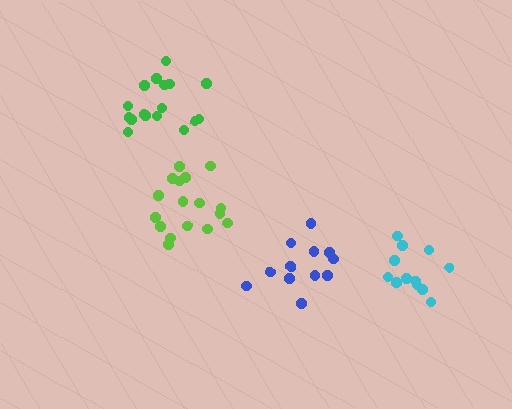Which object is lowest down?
The blue cluster is bottommost.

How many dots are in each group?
Group 1: 17 dots, Group 2: 17 dots, Group 3: 12 dots, Group 4: 12 dots (58 total).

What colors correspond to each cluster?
The clusters are colored: lime, green, blue, cyan.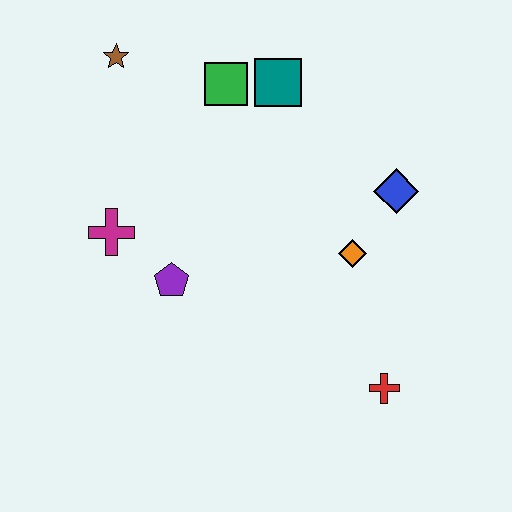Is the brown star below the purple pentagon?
No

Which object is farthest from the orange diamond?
The brown star is farthest from the orange diamond.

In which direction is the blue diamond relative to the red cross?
The blue diamond is above the red cross.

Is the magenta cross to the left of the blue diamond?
Yes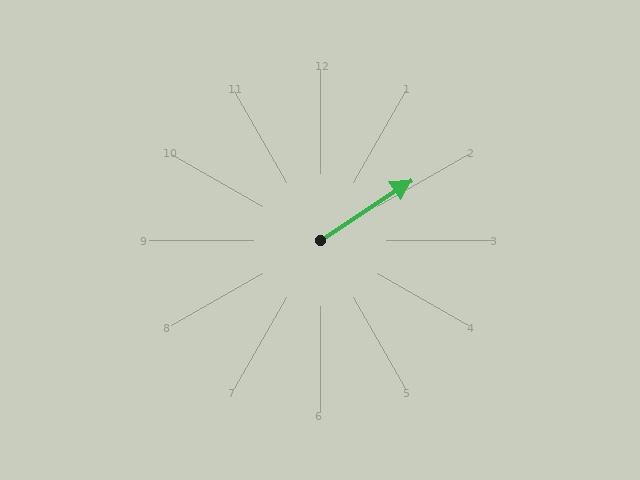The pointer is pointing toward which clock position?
Roughly 2 o'clock.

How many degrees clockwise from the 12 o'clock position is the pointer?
Approximately 56 degrees.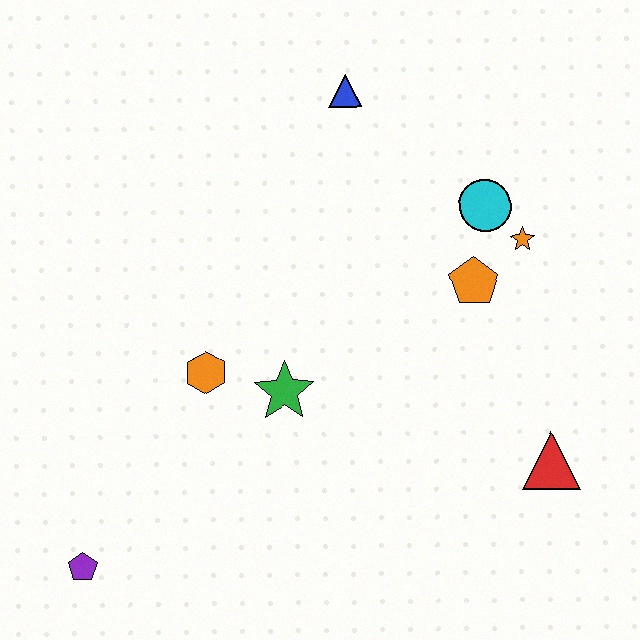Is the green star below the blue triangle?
Yes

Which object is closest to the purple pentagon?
The orange hexagon is closest to the purple pentagon.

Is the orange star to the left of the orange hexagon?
No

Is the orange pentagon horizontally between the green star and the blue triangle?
No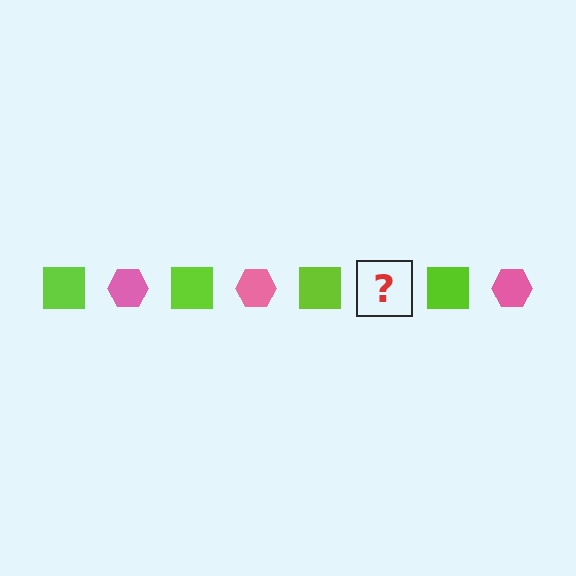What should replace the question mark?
The question mark should be replaced with a pink hexagon.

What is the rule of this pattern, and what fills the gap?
The rule is that the pattern alternates between lime square and pink hexagon. The gap should be filled with a pink hexagon.